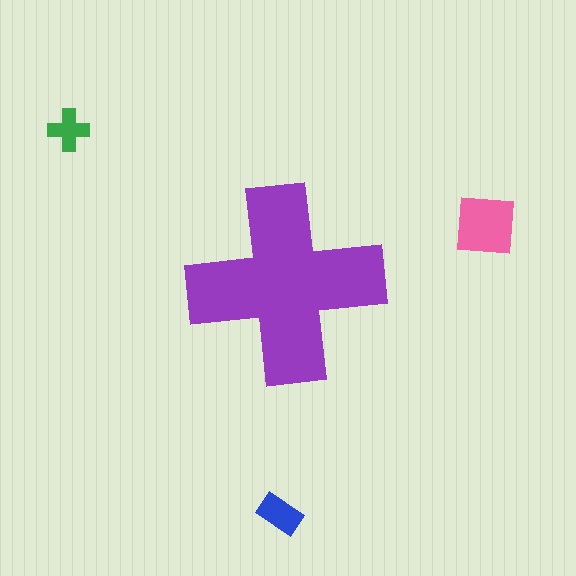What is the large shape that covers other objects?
A purple cross.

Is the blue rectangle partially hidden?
No, the blue rectangle is fully visible.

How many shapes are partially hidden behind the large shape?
0 shapes are partially hidden.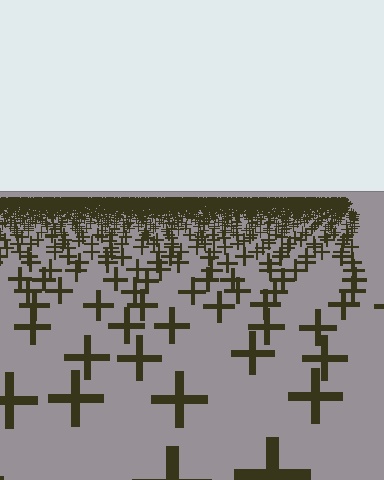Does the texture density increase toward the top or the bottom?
Density increases toward the top.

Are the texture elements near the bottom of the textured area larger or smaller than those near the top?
Larger. Near the bottom, elements are closer to the viewer and appear at a bigger on-screen size.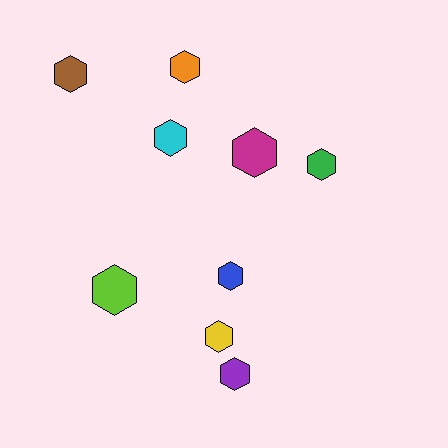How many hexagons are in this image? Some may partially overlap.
There are 9 hexagons.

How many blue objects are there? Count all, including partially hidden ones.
There is 1 blue object.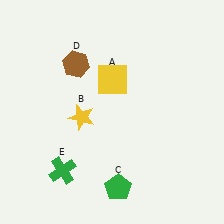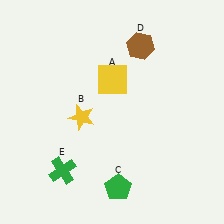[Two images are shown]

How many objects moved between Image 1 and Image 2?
1 object moved between the two images.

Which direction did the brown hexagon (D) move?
The brown hexagon (D) moved right.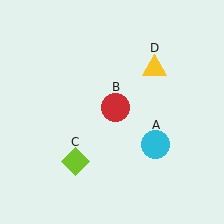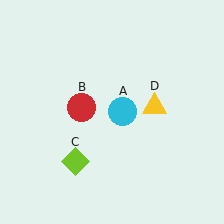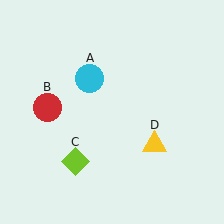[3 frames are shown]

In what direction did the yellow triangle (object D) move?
The yellow triangle (object D) moved down.